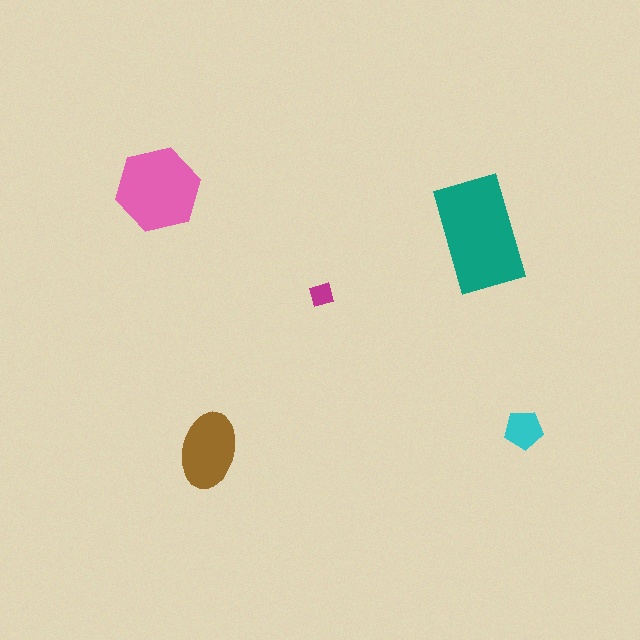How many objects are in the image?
There are 5 objects in the image.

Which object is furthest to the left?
The pink hexagon is leftmost.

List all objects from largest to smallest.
The teal rectangle, the pink hexagon, the brown ellipse, the cyan pentagon, the magenta square.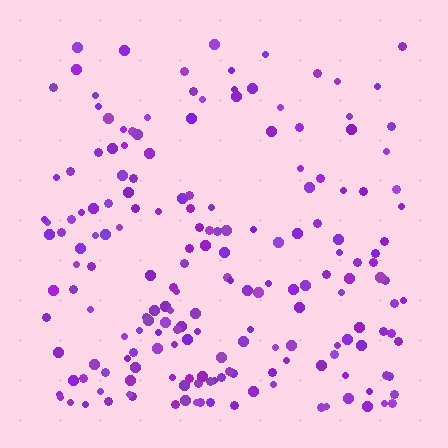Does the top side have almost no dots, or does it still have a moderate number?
Still a moderate number, just noticeably fewer than the bottom.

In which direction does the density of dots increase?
From top to bottom, with the bottom side densest.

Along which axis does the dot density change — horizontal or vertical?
Vertical.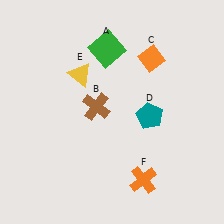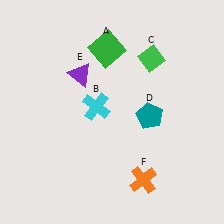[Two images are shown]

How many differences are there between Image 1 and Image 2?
There are 3 differences between the two images.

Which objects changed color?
B changed from brown to cyan. C changed from orange to green. E changed from yellow to purple.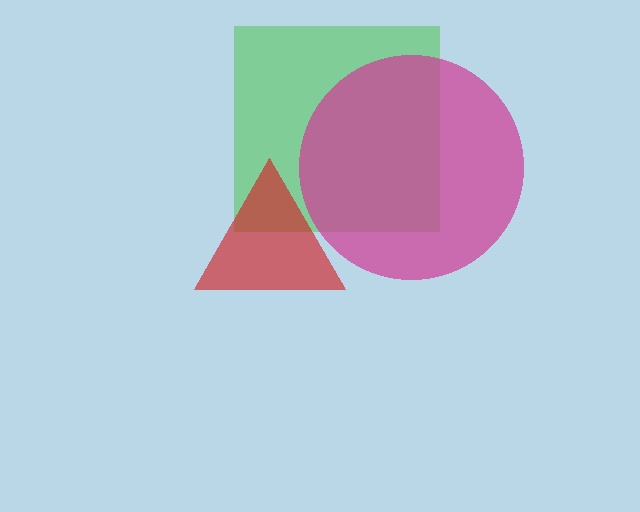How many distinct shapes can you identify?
There are 3 distinct shapes: a green square, a red triangle, a magenta circle.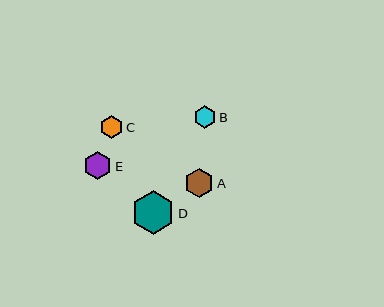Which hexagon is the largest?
Hexagon D is the largest with a size of approximately 43 pixels.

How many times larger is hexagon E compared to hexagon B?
Hexagon E is approximately 1.2 times the size of hexagon B.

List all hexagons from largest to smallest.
From largest to smallest: D, A, E, C, B.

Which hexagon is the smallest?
Hexagon B is the smallest with a size of approximately 23 pixels.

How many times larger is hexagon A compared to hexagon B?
Hexagon A is approximately 1.3 times the size of hexagon B.